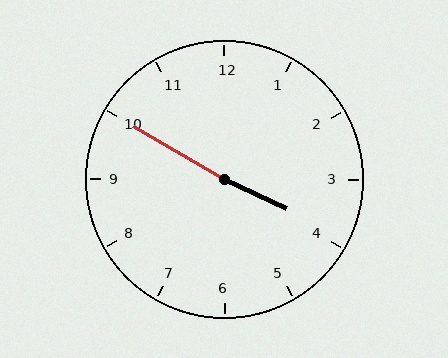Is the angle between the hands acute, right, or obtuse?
It is obtuse.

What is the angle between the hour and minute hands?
Approximately 175 degrees.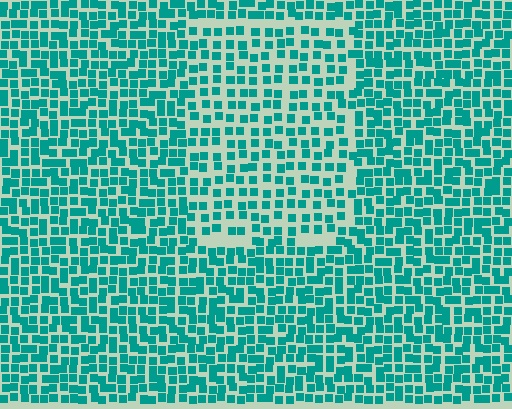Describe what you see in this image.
The image contains small teal elements arranged at two different densities. A rectangle-shaped region is visible where the elements are less densely packed than the surrounding area.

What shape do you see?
I see a rectangle.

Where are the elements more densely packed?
The elements are more densely packed outside the rectangle boundary.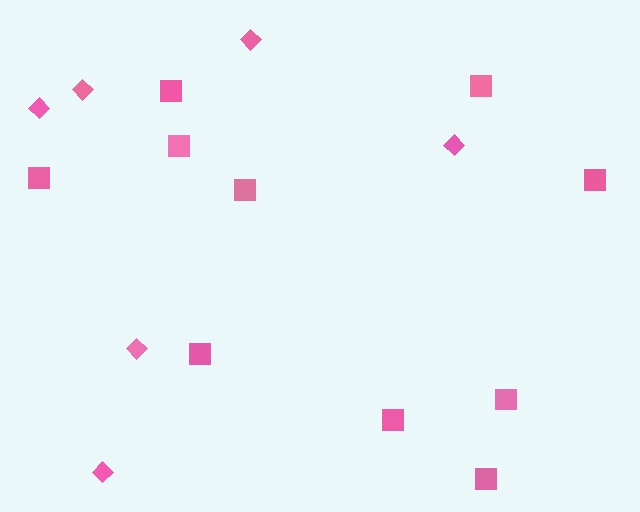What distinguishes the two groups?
There are 2 groups: one group of diamonds (6) and one group of squares (10).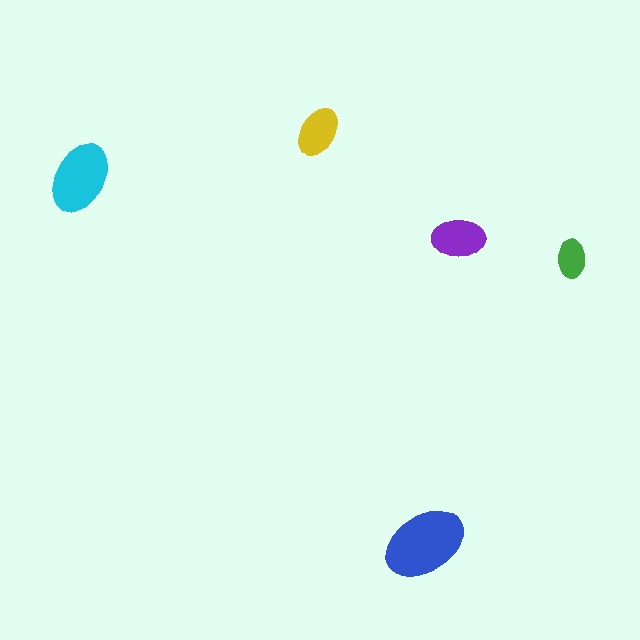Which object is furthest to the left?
The cyan ellipse is leftmost.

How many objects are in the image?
There are 5 objects in the image.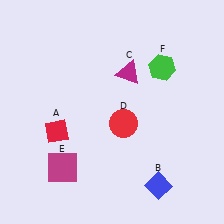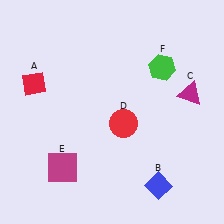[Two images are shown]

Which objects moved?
The objects that moved are: the red diamond (A), the magenta triangle (C).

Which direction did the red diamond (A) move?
The red diamond (A) moved up.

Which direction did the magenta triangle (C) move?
The magenta triangle (C) moved right.